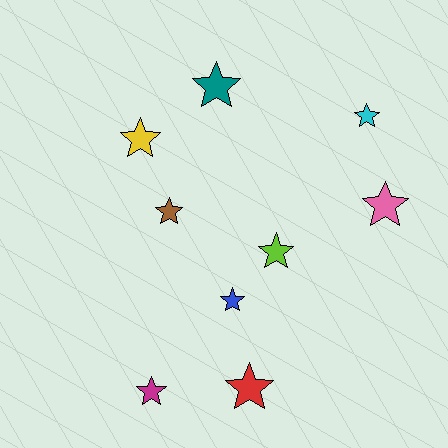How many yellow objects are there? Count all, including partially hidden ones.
There is 1 yellow object.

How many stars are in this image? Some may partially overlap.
There are 9 stars.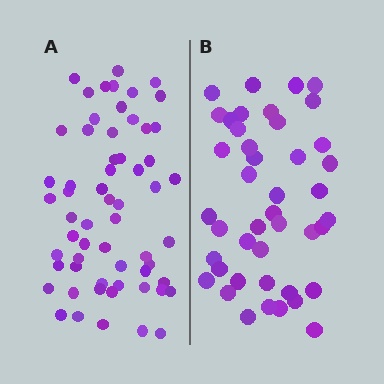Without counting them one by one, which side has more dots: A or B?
Region A (the left region) has more dots.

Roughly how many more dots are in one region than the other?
Region A has approximately 15 more dots than region B.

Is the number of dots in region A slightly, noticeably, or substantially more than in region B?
Region A has noticeably more, but not dramatically so. The ratio is roughly 1.4 to 1.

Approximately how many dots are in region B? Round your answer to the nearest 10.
About 40 dots. (The exact count is 43, which rounds to 40.)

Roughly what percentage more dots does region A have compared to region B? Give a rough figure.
About 40% more.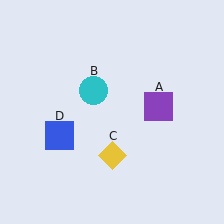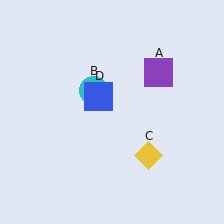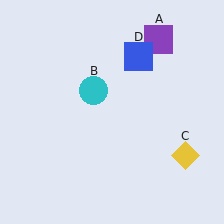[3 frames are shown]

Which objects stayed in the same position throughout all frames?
Cyan circle (object B) remained stationary.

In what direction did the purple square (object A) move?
The purple square (object A) moved up.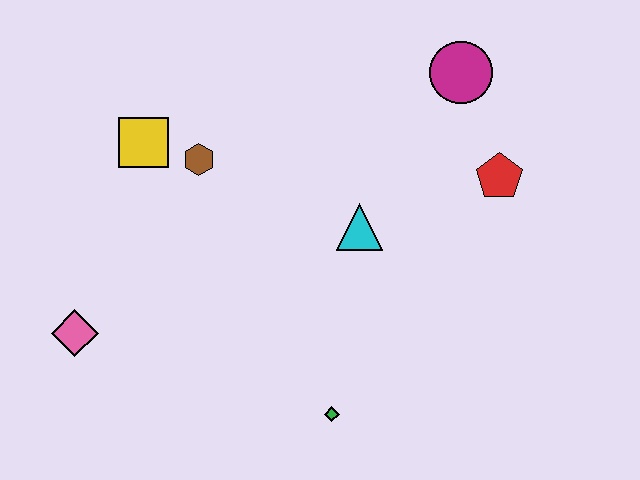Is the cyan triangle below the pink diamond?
No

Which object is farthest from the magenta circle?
The pink diamond is farthest from the magenta circle.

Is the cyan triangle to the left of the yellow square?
No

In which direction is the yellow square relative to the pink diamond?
The yellow square is above the pink diamond.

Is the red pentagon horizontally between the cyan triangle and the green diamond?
No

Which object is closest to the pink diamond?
The yellow square is closest to the pink diamond.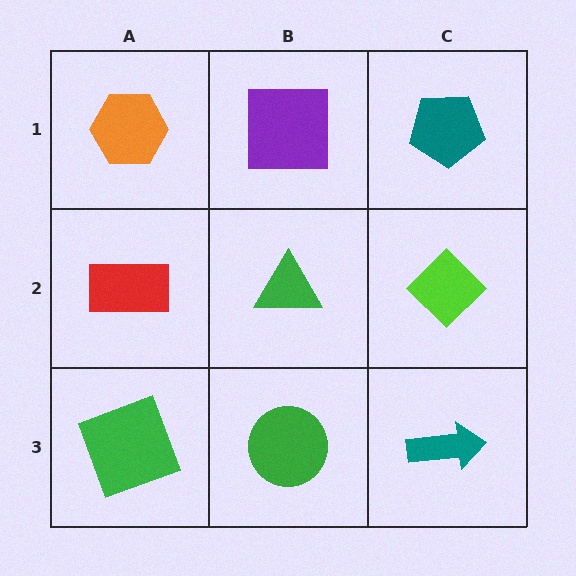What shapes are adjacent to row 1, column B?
A green triangle (row 2, column B), an orange hexagon (row 1, column A), a teal pentagon (row 1, column C).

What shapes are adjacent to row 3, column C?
A lime diamond (row 2, column C), a green circle (row 3, column B).